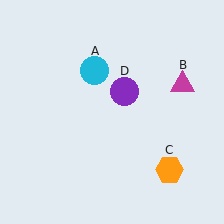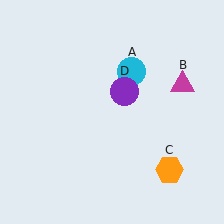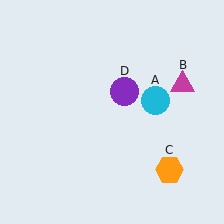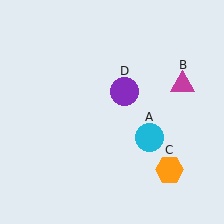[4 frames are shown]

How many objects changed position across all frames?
1 object changed position: cyan circle (object A).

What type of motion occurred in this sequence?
The cyan circle (object A) rotated clockwise around the center of the scene.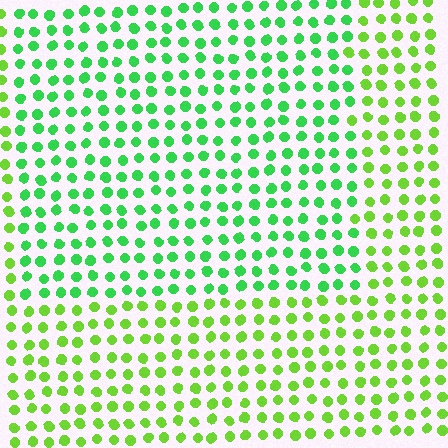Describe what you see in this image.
The image is filled with small lime elements in a uniform arrangement. A rectangle-shaped region is visible where the elements are tinted to a slightly different hue, forming a subtle color boundary.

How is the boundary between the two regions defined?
The boundary is defined purely by a slight shift in hue (about 32 degrees). Spacing, size, and orientation are identical on both sides.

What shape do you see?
I see a rectangle.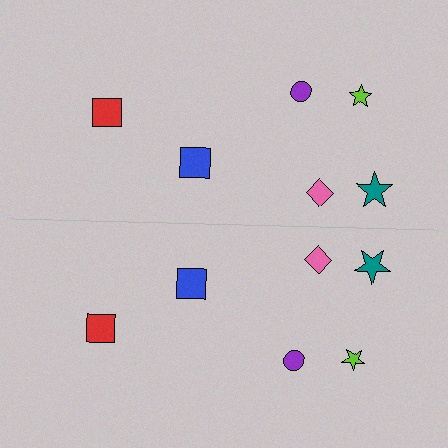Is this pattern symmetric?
Yes, this pattern has bilateral (reflection) symmetry.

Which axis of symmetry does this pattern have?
The pattern has a horizontal axis of symmetry running through the center of the image.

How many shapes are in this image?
There are 12 shapes in this image.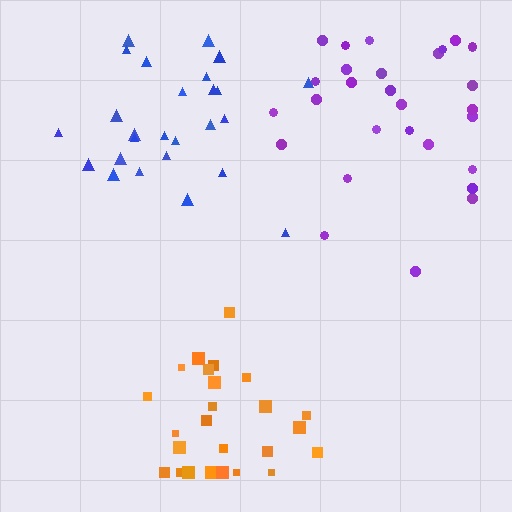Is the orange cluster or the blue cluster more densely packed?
Orange.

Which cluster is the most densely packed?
Orange.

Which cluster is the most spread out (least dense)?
Purple.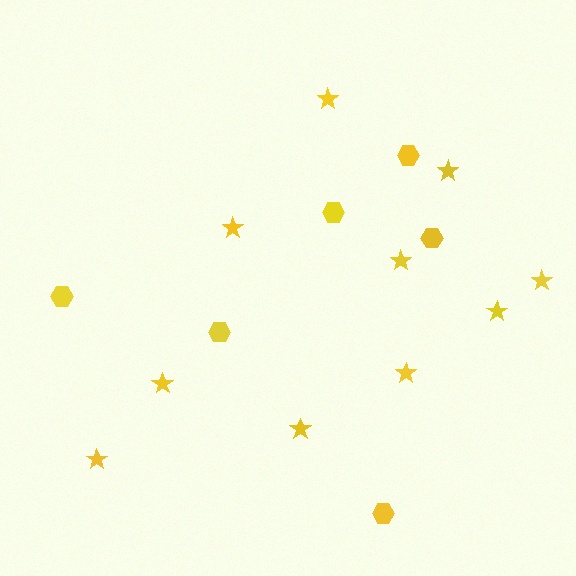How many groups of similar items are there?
There are 2 groups: one group of hexagons (6) and one group of stars (10).